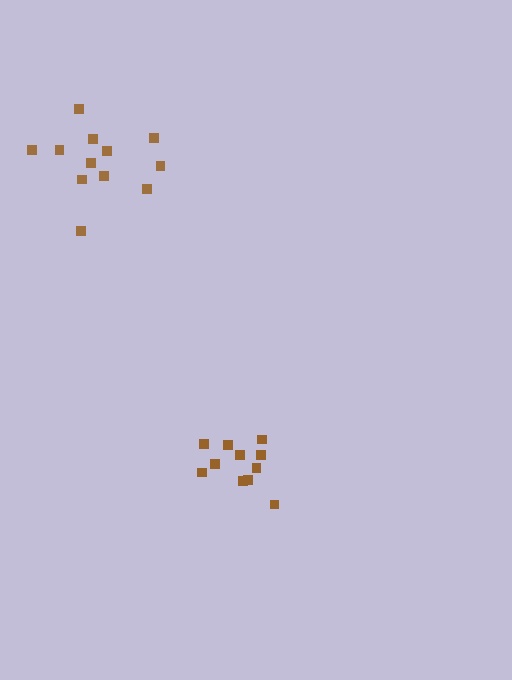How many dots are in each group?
Group 1: 11 dots, Group 2: 12 dots (23 total).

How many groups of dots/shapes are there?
There are 2 groups.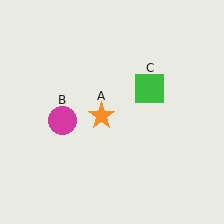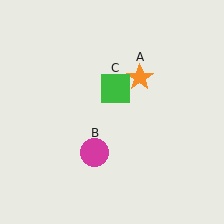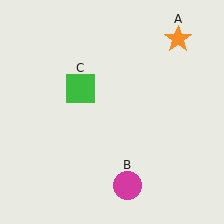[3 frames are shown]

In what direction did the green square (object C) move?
The green square (object C) moved left.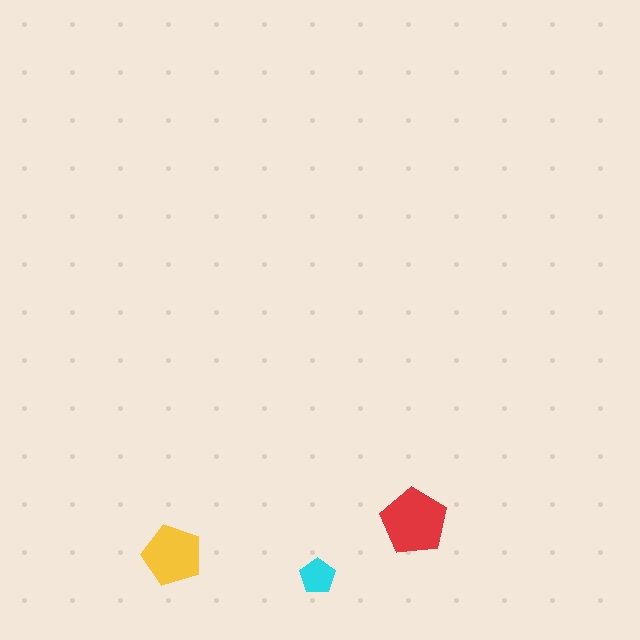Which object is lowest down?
The cyan pentagon is bottommost.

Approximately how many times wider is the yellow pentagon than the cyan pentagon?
About 1.5 times wider.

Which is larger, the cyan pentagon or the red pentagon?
The red one.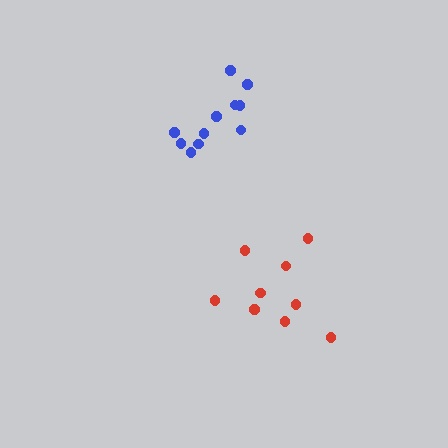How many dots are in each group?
Group 1: 11 dots, Group 2: 9 dots (20 total).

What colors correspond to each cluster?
The clusters are colored: blue, red.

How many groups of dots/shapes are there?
There are 2 groups.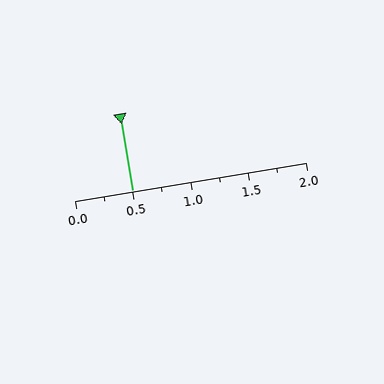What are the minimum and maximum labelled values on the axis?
The axis runs from 0.0 to 2.0.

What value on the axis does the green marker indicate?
The marker indicates approximately 0.5.